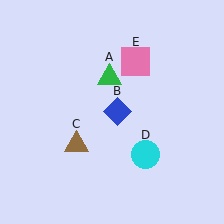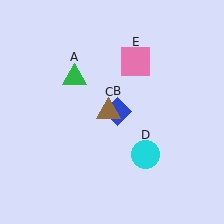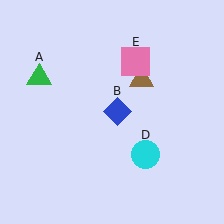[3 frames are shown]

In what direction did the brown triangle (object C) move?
The brown triangle (object C) moved up and to the right.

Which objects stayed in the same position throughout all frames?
Blue diamond (object B) and cyan circle (object D) and pink square (object E) remained stationary.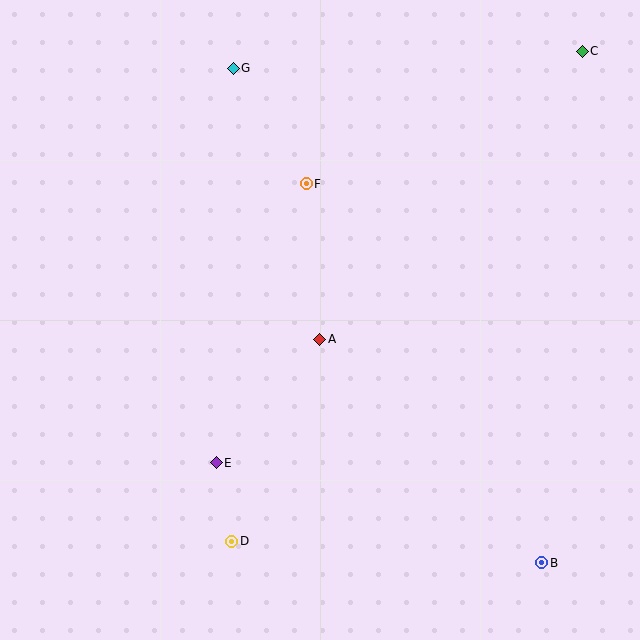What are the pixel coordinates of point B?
Point B is at (542, 563).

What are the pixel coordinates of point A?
Point A is at (320, 339).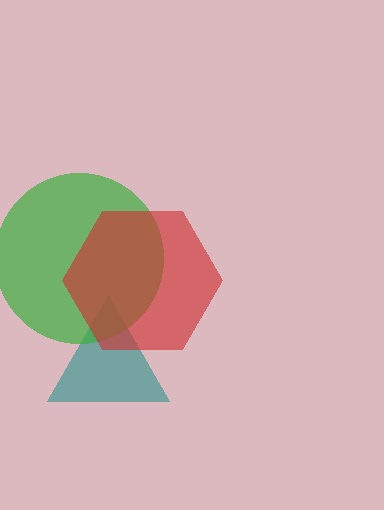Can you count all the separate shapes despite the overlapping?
Yes, there are 3 separate shapes.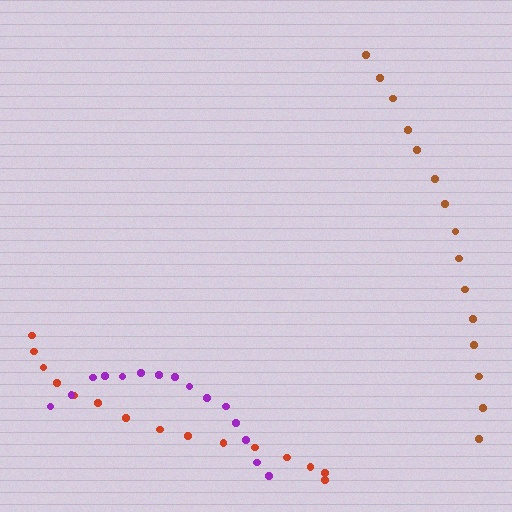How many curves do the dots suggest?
There are 3 distinct paths.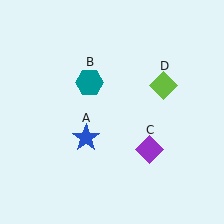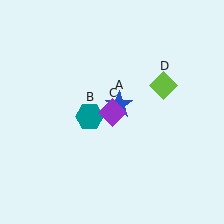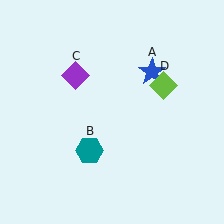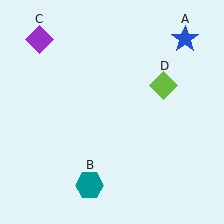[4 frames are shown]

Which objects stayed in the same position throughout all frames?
Lime diamond (object D) remained stationary.